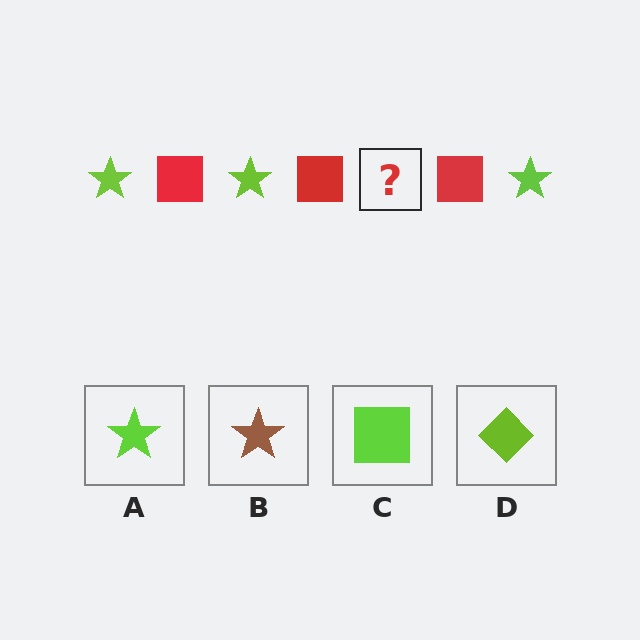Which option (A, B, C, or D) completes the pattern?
A.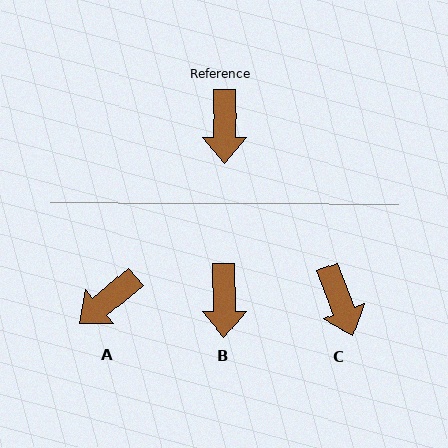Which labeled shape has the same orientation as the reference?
B.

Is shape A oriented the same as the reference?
No, it is off by about 51 degrees.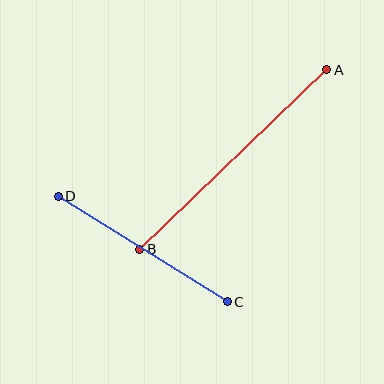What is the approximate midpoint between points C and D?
The midpoint is at approximately (143, 249) pixels.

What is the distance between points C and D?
The distance is approximately 199 pixels.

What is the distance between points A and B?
The distance is approximately 259 pixels.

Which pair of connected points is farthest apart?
Points A and B are farthest apart.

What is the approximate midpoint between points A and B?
The midpoint is at approximately (233, 159) pixels.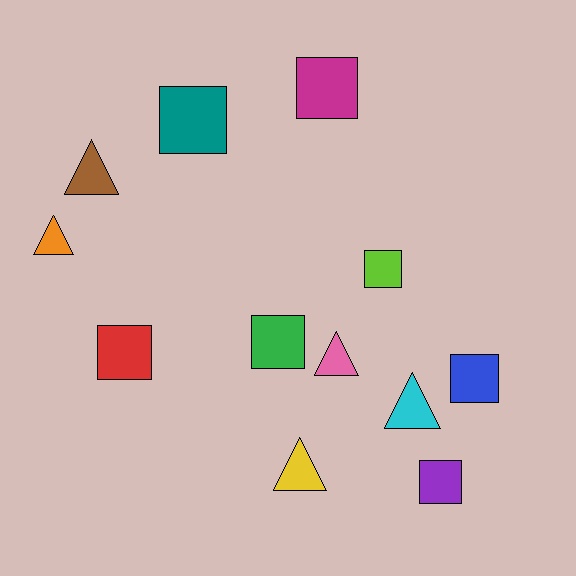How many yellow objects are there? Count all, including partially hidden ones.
There is 1 yellow object.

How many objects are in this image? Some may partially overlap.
There are 12 objects.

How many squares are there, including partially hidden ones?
There are 7 squares.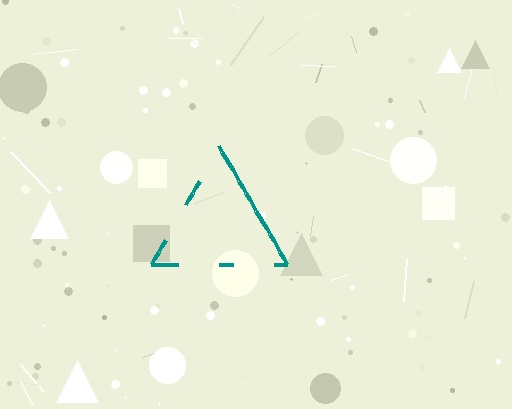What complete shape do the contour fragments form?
The contour fragments form a triangle.